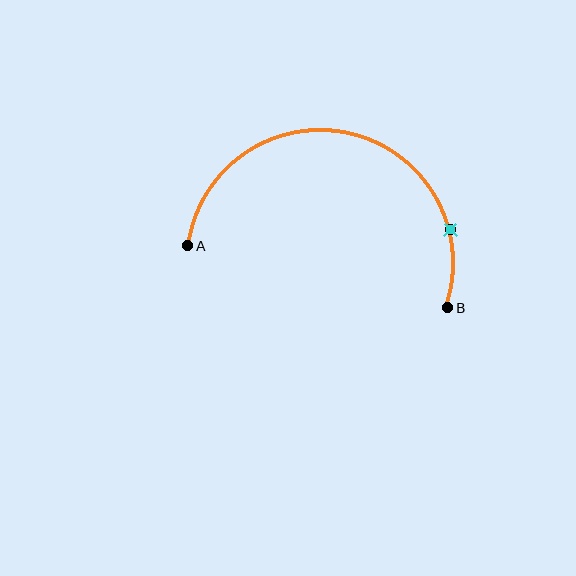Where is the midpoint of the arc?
The arc midpoint is the point on the curve farthest from the straight line joining A and B. It sits above that line.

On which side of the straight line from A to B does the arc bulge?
The arc bulges above the straight line connecting A and B.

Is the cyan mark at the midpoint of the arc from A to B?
No. The cyan mark lies on the arc but is closer to endpoint B. The arc midpoint would be at the point on the curve equidistant along the arc from both A and B.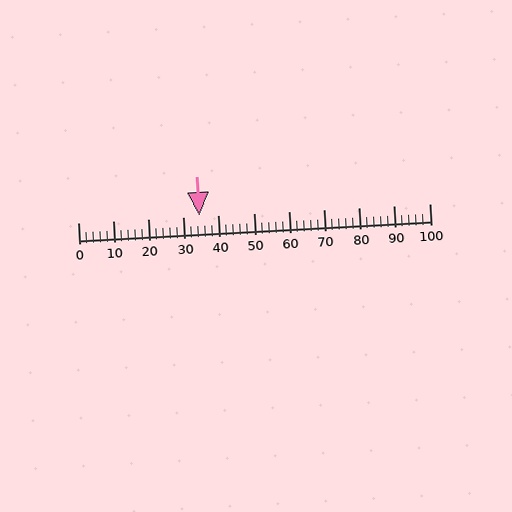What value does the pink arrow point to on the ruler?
The pink arrow points to approximately 35.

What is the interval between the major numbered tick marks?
The major tick marks are spaced 10 units apart.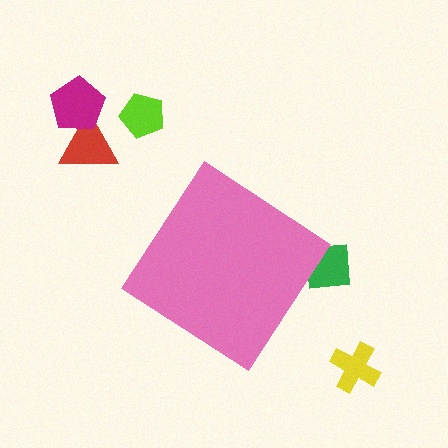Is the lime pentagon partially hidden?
No, the lime pentagon is fully visible.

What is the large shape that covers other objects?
A pink diamond.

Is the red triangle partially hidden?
No, the red triangle is fully visible.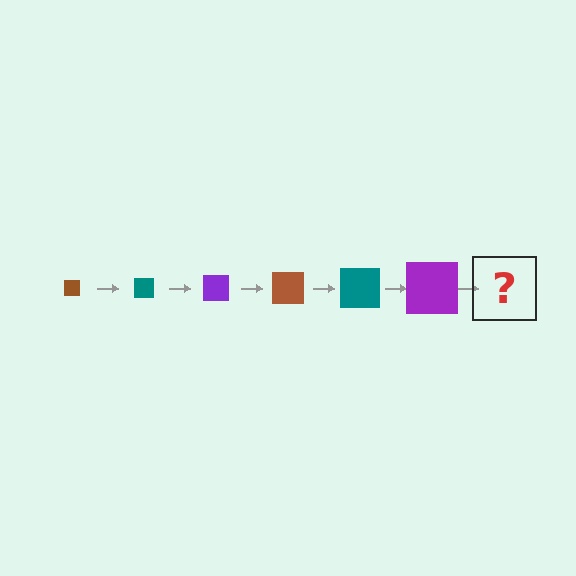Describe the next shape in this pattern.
It should be a brown square, larger than the previous one.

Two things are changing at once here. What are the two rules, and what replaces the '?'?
The two rules are that the square grows larger each step and the color cycles through brown, teal, and purple. The '?' should be a brown square, larger than the previous one.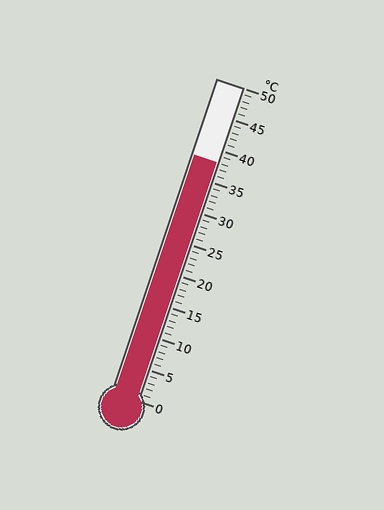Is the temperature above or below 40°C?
The temperature is below 40°C.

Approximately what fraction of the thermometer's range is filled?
The thermometer is filled to approximately 75% of its range.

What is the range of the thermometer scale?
The thermometer scale ranges from 0°C to 50°C.